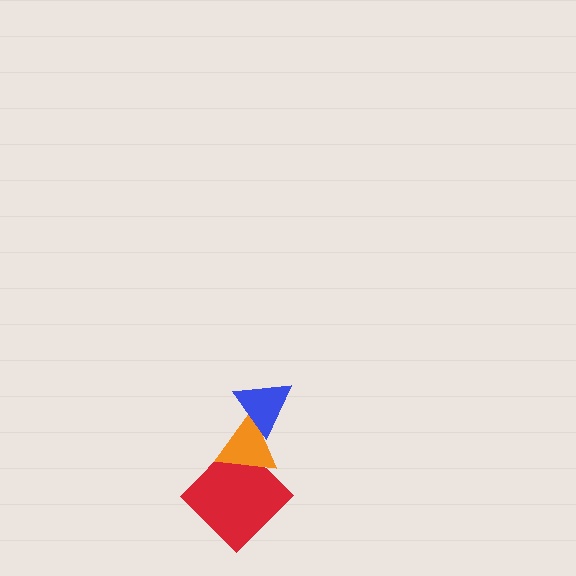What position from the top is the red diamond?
The red diamond is 3rd from the top.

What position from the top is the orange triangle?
The orange triangle is 2nd from the top.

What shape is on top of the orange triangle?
The blue triangle is on top of the orange triangle.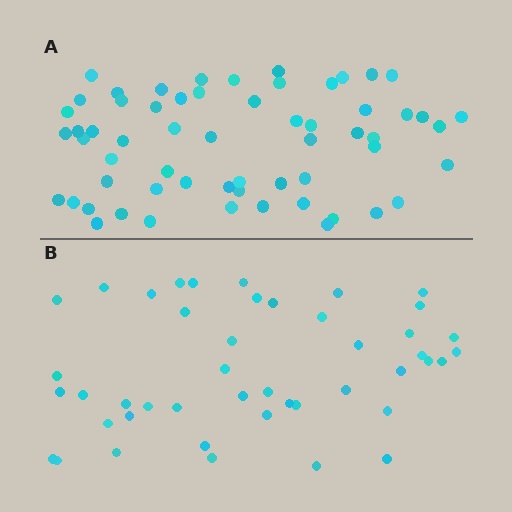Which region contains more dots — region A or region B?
Region A (the top region) has more dots.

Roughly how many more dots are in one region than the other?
Region A has approximately 15 more dots than region B.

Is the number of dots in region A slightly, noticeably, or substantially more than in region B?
Region A has noticeably more, but not dramatically so. The ratio is roughly 1.3 to 1.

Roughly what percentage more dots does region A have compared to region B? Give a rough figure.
About 35% more.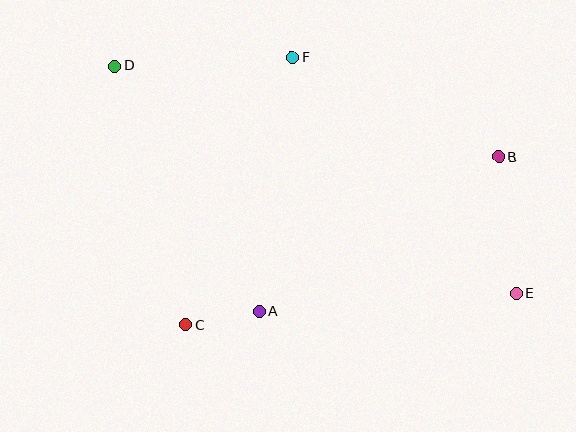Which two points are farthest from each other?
Points D and E are farthest from each other.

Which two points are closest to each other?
Points A and C are closest to each other.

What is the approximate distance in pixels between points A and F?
The distance between A and F is approximately 256 pixels.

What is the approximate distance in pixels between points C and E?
The distance between C and E is approximately 331 pixels.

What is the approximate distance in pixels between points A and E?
The distance between A and E is approximately 257 pixels.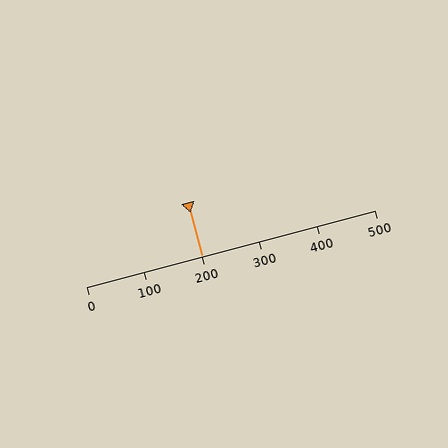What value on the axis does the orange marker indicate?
The marker indicates approximately 200.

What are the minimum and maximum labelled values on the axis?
The axis runs from 0 to 500.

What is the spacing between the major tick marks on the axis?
The major ticks are spaced 100 apart.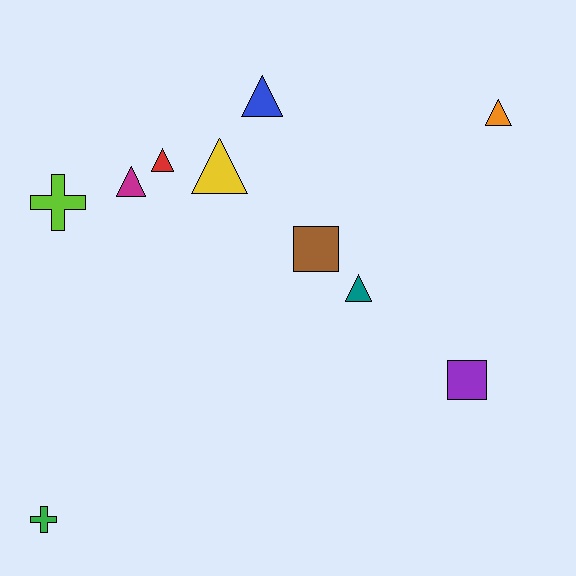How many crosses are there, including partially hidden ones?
There are 2 crosses.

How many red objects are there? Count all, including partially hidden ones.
There is 1 red object.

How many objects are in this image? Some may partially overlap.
There are 10 objects.